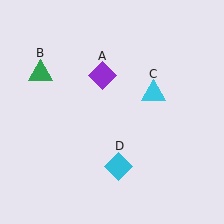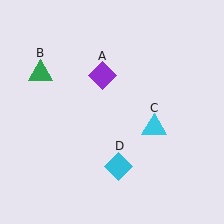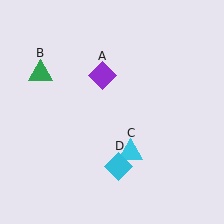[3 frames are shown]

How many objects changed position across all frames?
1 object changed position: cyan triangle (object C).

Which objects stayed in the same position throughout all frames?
Purple diamond (object A) and green triangle (object B) and cyan diamond (object D) remained stationary.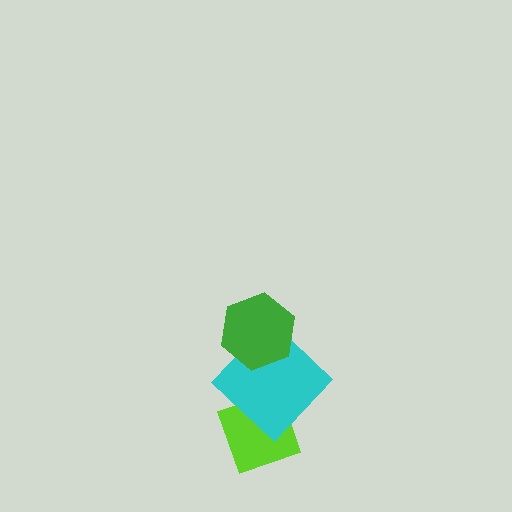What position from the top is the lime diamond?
The lime diamond is 3rd from the top.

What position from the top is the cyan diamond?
The cyan diamond is 2nd from the top.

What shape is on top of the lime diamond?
The cyan diamond is on top of the lime diamond.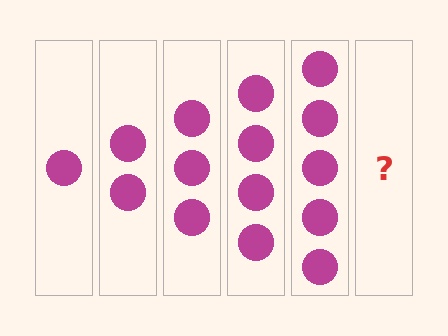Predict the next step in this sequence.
The next step is 6 circles.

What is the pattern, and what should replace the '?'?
The pattern is that each step adds one more circle. The '?' should be 6 circles.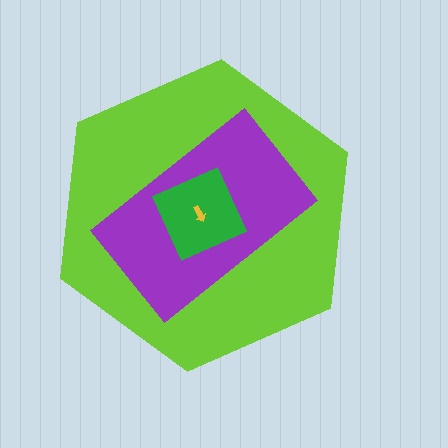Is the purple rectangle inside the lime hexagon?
Yes.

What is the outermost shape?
The lime hexagon.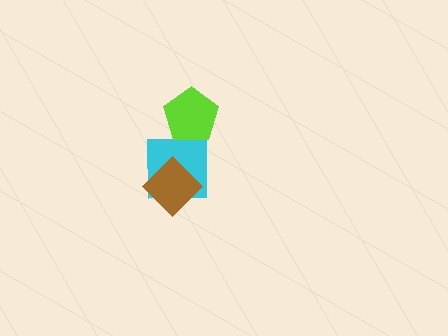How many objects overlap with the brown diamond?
1 object overlaps with the brown diamond.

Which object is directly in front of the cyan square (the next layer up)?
The brown diamond is directly in front of the cyan square.